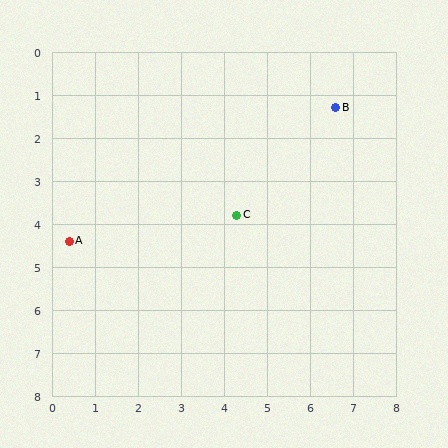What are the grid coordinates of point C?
Point C is at approximately (4.3, 3.8).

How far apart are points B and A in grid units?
Points B and A are about 6.9 grid units apart.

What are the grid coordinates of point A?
Point A is at approximately (0.4, 4.4).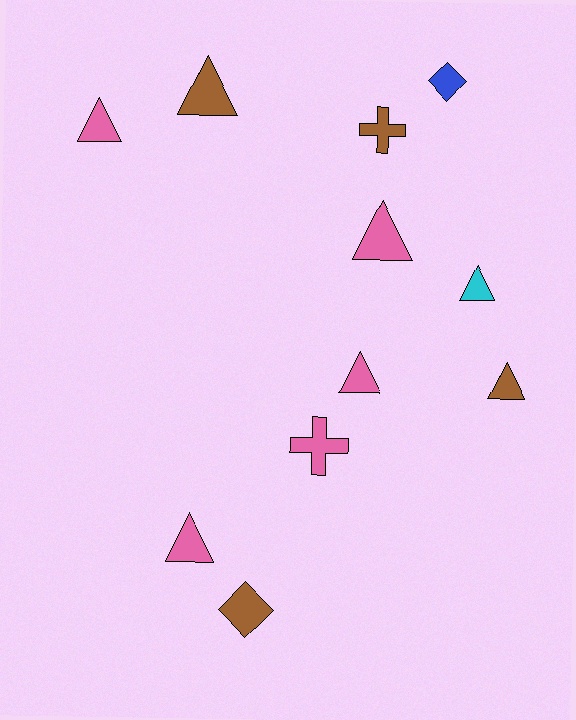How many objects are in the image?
There are 11 objects.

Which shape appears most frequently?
Triangle, with 7 objects.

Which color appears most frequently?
Pink, with 5 objects.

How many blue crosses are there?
There are no blue crosses.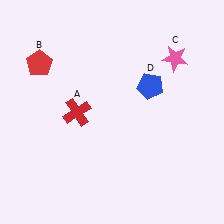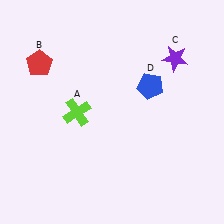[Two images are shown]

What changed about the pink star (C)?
In Image 1, C is pink. In Image 2, it changed to purple.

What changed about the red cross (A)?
In Image 1, A is red. In Image 2, it changed to lime.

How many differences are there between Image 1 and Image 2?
There are 2 differences between the two images.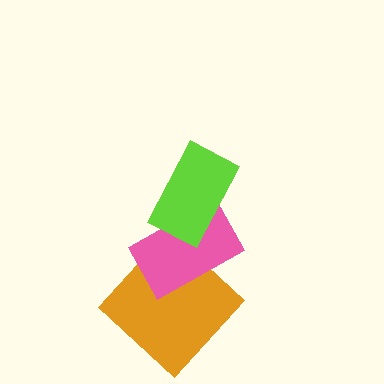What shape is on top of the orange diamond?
The pink rectangle is on top of the orange diamond.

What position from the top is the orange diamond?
The orange diamond is 3rd from the top.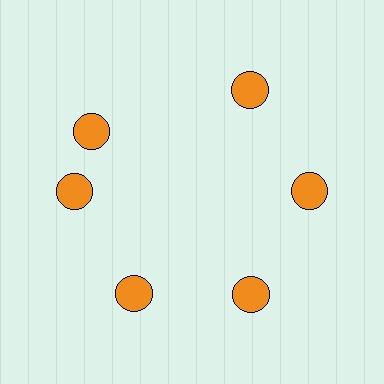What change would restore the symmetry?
The symmetry would be restored by rotating it back into even spacing with its neighbors so that all 6 circles sit at equal angles and equal distance from the center.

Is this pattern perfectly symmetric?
No. The 6 orange circles are arranged in a ring, but one element near the 11 o'clock position is rotated out of alignment along the ring, breaking the 6-fold rotational symmetry.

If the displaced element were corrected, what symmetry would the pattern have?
It would have 6-fold rotational symmetry — the pattern would map onto itself every 60 degrees.